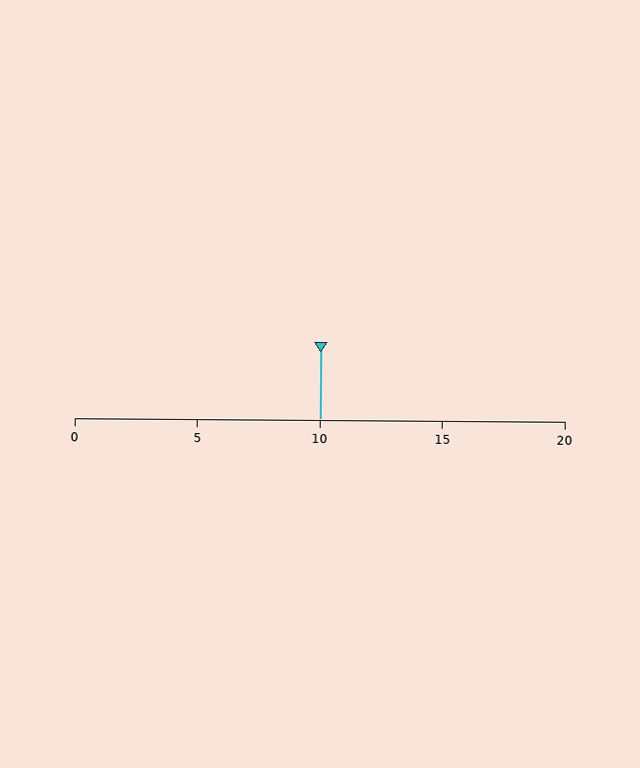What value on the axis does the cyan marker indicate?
The marker indicates approximately 10.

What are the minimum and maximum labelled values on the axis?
The axis runs from 0 to 20.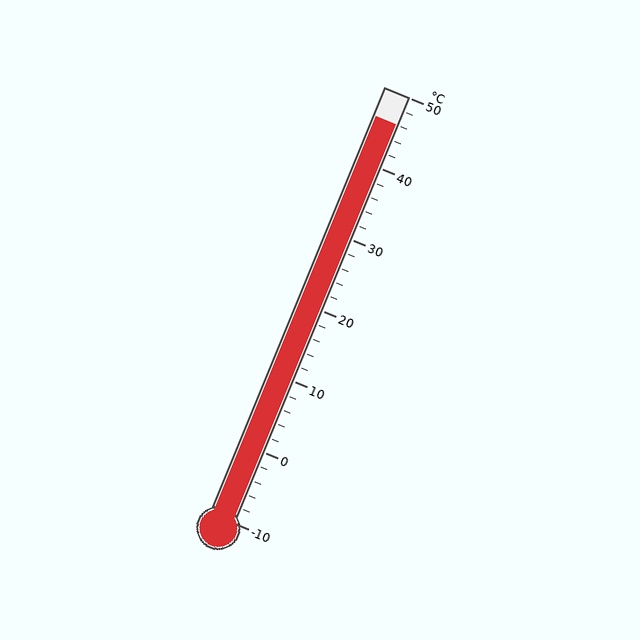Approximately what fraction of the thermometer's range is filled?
The thermometer is filled to approximately 95% of its range.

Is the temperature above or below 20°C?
The temperature is above 20°C.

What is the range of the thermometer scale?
The thermometer scale ranges from -10°C to 50°C.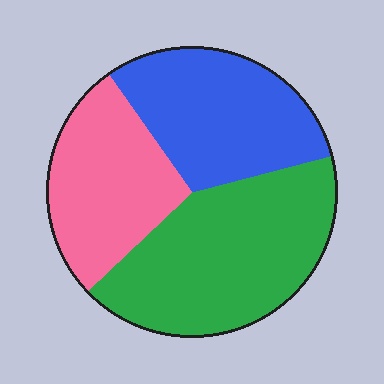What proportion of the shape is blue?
Blue covers 31% of the shape.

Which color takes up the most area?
Green, at roughly 40%.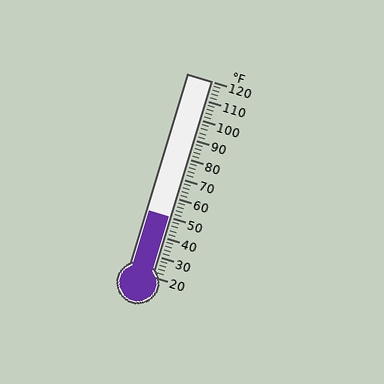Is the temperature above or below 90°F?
The temperature is below 90°F.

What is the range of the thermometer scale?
The thermometer scale ranges from 20°F to 120°F.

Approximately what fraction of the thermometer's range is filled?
The thermometer is filled to approximately 30% of its range.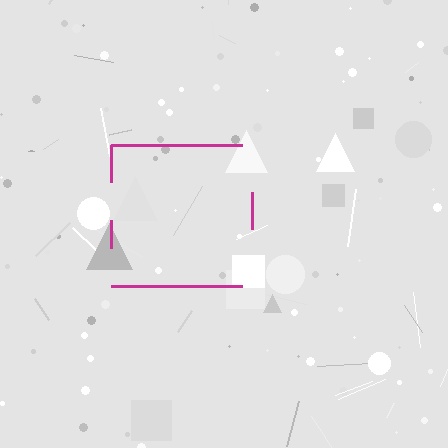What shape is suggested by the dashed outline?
The dashed outline suggests a square.